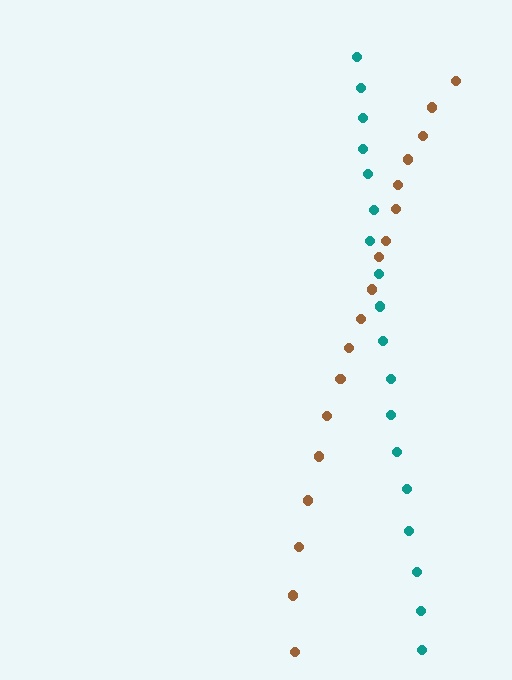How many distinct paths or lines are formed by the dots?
There are 2 distinct paths.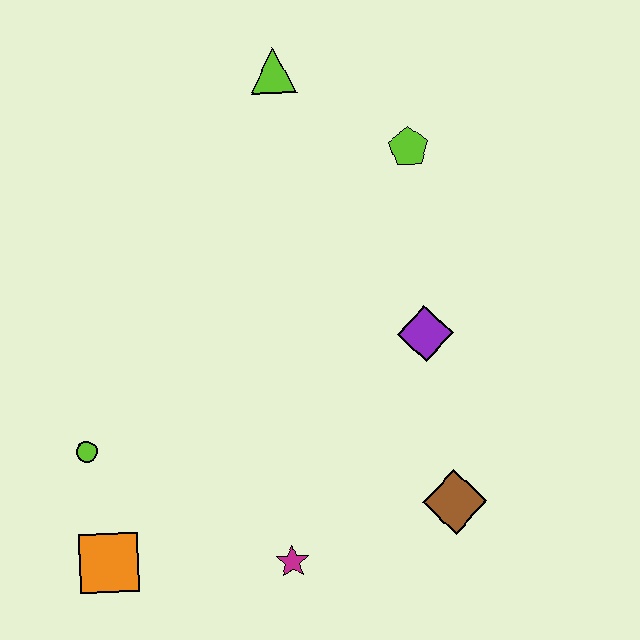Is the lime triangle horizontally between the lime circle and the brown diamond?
Yes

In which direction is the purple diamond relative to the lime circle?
The purple diamond is to the right of the lime circle.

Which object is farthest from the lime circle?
The lime pentagon is farthest from the lime circle.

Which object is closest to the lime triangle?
The lime pentagon is closest to the lime triangle.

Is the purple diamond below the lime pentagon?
Yes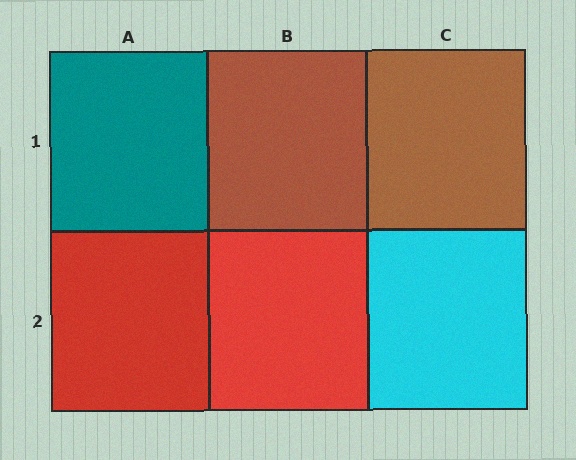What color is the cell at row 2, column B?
Red.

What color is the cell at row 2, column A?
Red.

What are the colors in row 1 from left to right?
Teal, brown, brown.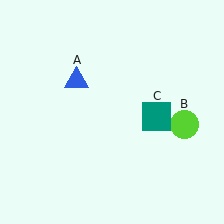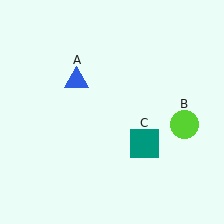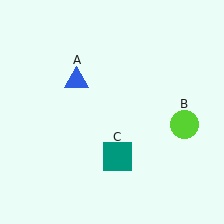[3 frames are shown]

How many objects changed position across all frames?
1 object changed position: teal square (object C).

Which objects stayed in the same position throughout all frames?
Blue triangle (object A) and lime circle (object B) remained stationary.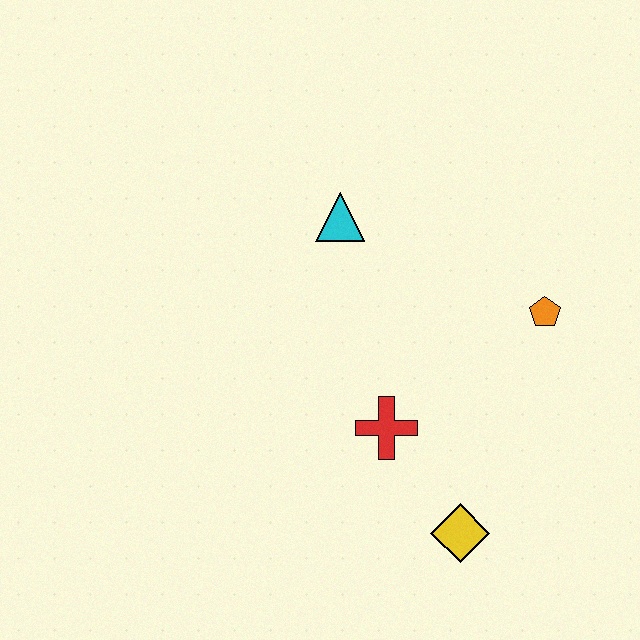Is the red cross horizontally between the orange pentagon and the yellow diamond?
No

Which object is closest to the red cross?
The yellow diamond is closest to the red cross.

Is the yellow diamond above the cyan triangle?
No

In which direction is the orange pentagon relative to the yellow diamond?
The orange pentagon is above the yellow diamond.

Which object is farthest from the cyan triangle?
The yellow diamond is farthest from the cyan triangle.